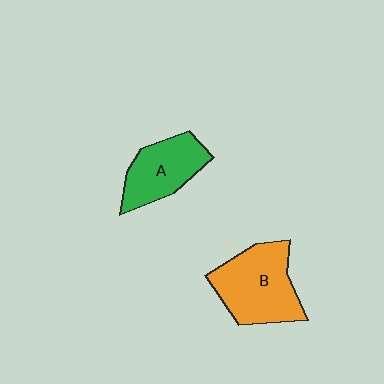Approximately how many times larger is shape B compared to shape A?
Approximately 1.3 times.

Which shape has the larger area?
Shape B (orange).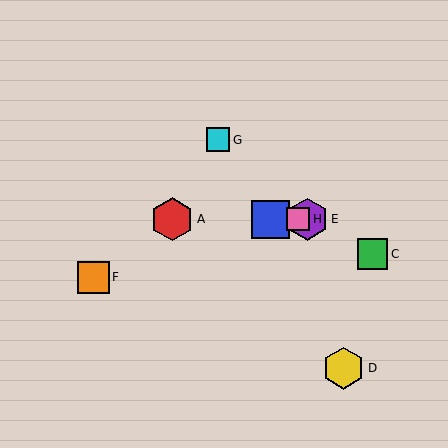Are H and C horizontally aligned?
No, H is at y≈219 and C is at y≈254.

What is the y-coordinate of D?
Object D is at y≈368.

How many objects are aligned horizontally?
4 objects (A, B, E, H) are aligned horizontally.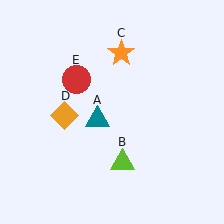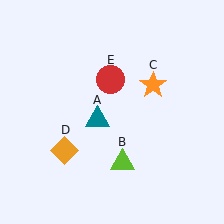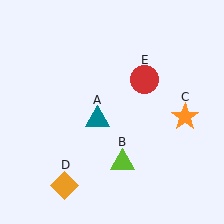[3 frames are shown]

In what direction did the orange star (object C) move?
The orange star (object C) moved down and to the right.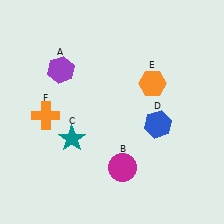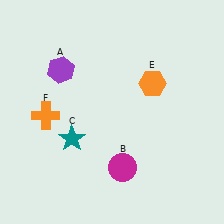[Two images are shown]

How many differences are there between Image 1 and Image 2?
There is 1 difference between the two images.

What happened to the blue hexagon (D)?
The blue hexagon (D) was removed in Image 2. It was in the bottom-right area of Image 1.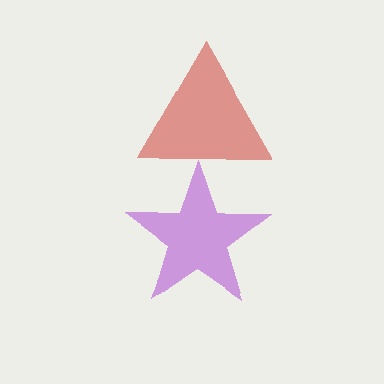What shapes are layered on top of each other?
The layered shapes are: a purple star, a red triangle.